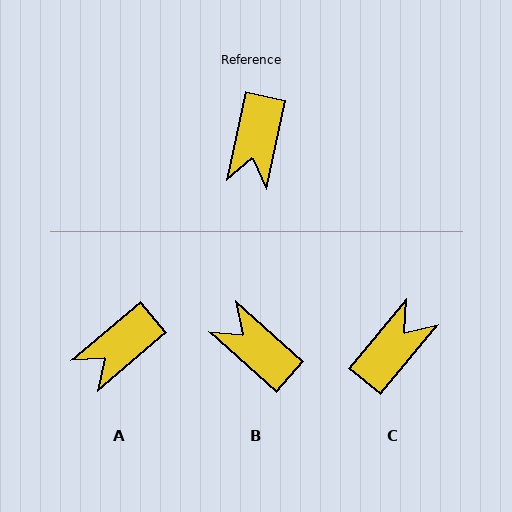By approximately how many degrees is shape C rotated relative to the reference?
Approximately 153 degrees counter-clockwise.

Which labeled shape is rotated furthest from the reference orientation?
C, about 153 degrees away.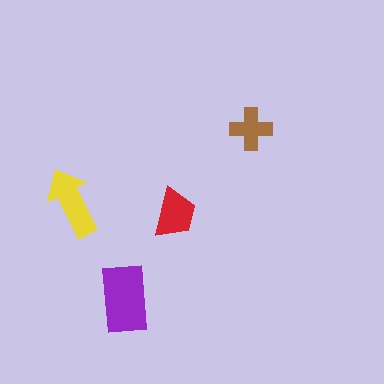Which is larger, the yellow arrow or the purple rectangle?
The purple rectangle.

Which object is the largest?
The purple rectangle.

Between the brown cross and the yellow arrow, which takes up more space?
The yellow arrow.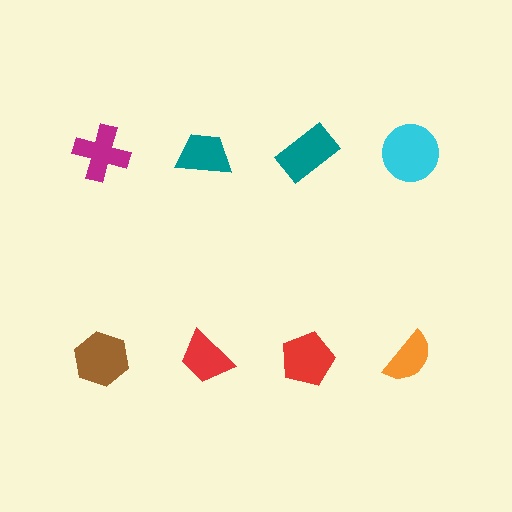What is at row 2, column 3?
A red pentagon.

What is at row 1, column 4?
A cyan circle.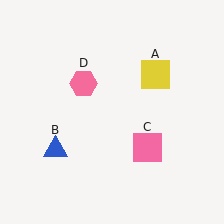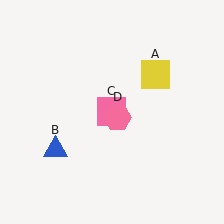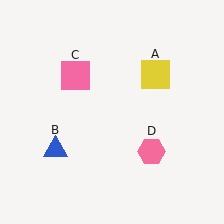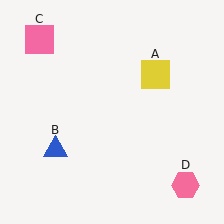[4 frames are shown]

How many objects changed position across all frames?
2 objects changed position: pink square (object C), pink hexagon (object D).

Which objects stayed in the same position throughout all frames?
Yellow square (object A) and blue triangle (object B) remained stationary.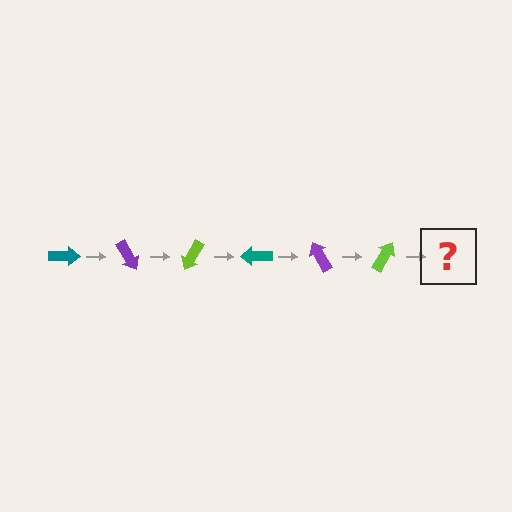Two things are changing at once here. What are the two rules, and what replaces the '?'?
The two rules are that it rotates 60 degrees each step and the color cycles through teal, purple, and lime. The '?' should be a teal arrow, rotated 360 degrees from the start.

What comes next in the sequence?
The next element should be a teal arrow, rotated 360 degrees from the start.